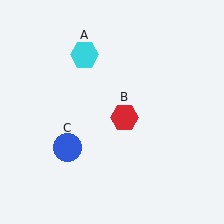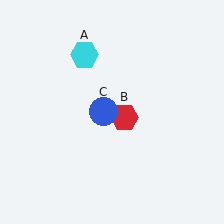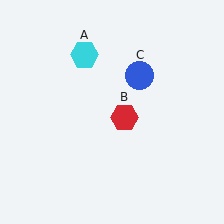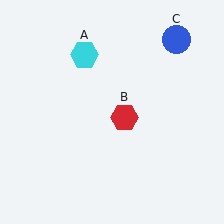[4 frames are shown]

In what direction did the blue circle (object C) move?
The blue circle (object C) moved up and to the right.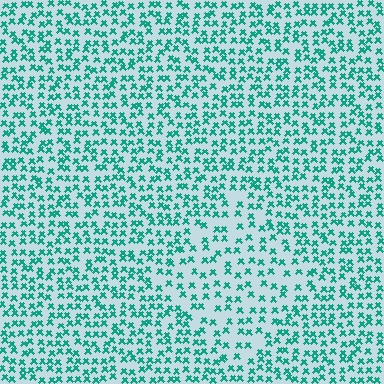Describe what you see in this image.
The image contains small teal elements arranged at two different densities. A diamond-shaped region is visible where the elements are less densely packed than the surrounding area.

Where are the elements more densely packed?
The elements are more densely packed outside the diamond boundary.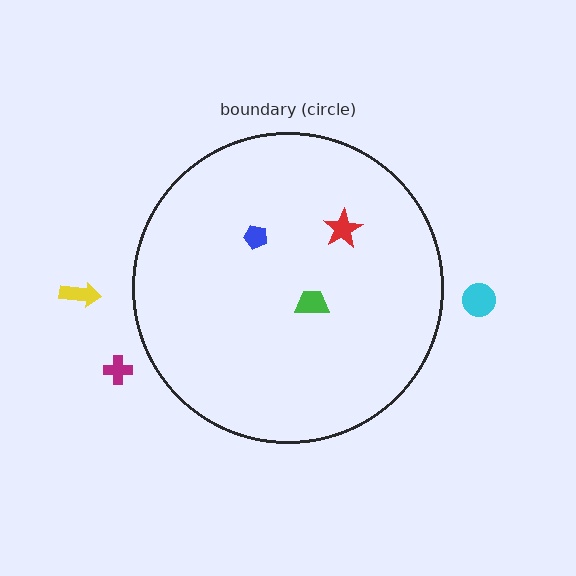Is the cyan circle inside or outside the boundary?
Outside.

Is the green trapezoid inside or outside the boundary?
Inside.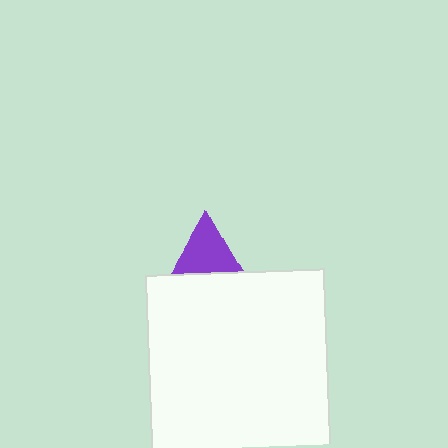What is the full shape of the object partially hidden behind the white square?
The partially hidden object is a purple triangle.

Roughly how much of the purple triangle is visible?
About half of it is visible (roughly 48%).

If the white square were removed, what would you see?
You would see the complete purple triangle.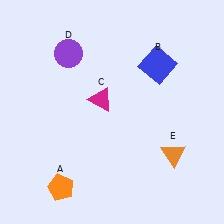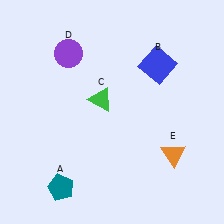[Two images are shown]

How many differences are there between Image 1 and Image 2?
There are 2 differences between the two images.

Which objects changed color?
A changed from orange to teal. C changed from magenta to green.